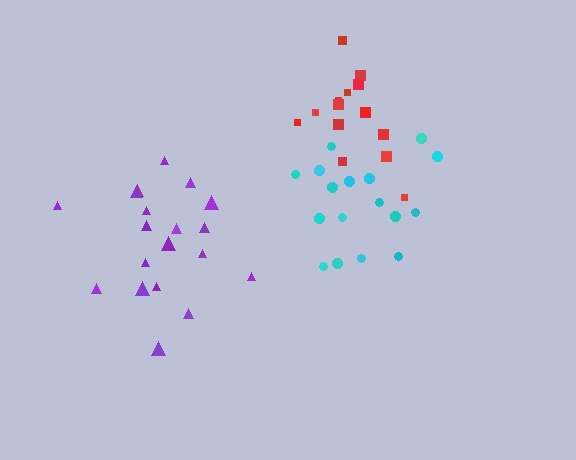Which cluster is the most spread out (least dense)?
Red.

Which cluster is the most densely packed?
Cyan.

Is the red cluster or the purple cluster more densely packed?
Purple.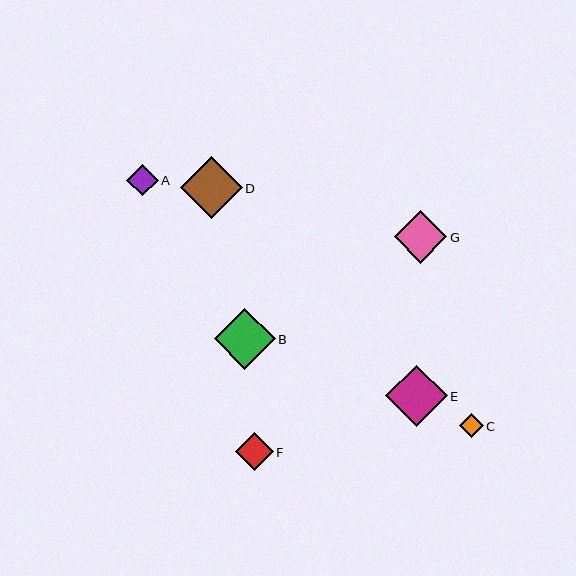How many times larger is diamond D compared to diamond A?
Diamond D is approximately 2.0 times the size of diamond A.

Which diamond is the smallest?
Diamond C is the smallest with a size of approximately 24 pixels.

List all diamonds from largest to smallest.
From largest to smallest: D, E, B, G, F, A, C.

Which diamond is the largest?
Diamond D is the largest with a size of approximately 62 pixels.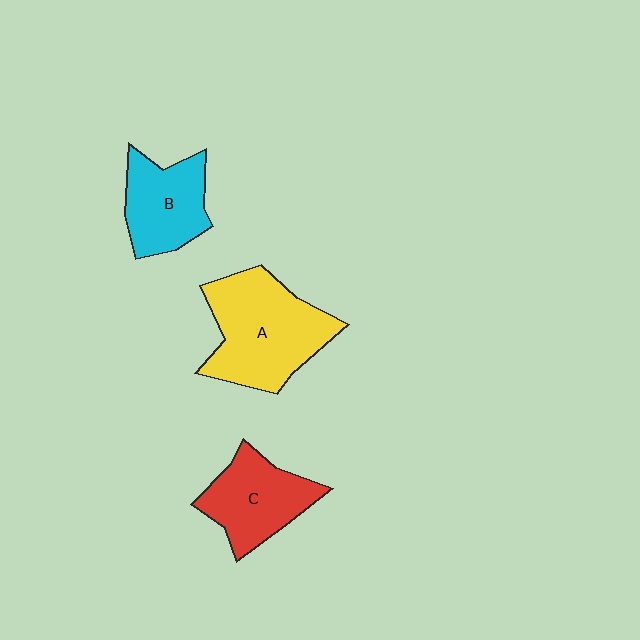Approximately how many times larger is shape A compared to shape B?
Approximately 1.5 times.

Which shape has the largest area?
Shape A (yellow).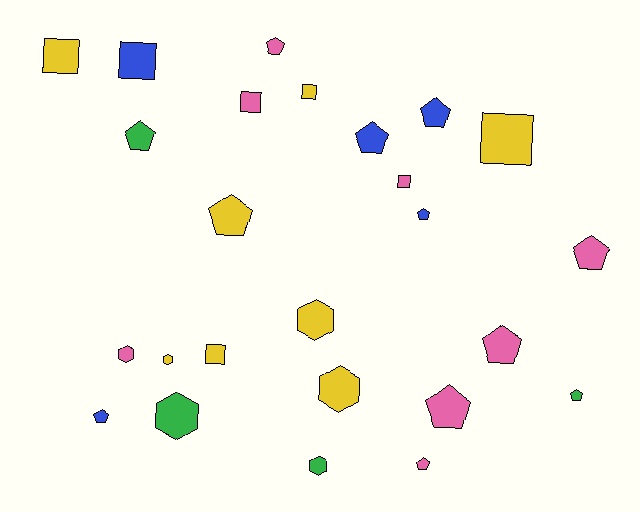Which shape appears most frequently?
Pentagon, with 12 objects.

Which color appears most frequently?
Pink, with 8 objects.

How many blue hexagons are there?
There are no blue hexagons.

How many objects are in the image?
There are 25 objects.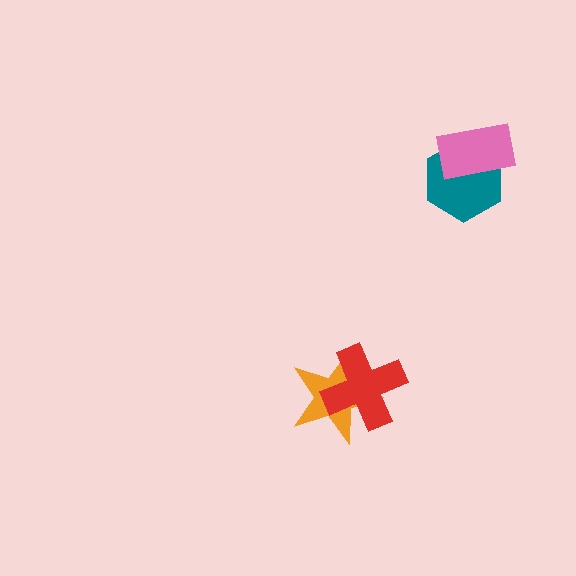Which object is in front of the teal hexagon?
The pink rectangle is in front of the teal hexagon.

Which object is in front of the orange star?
The red cross is in front of the orange star.